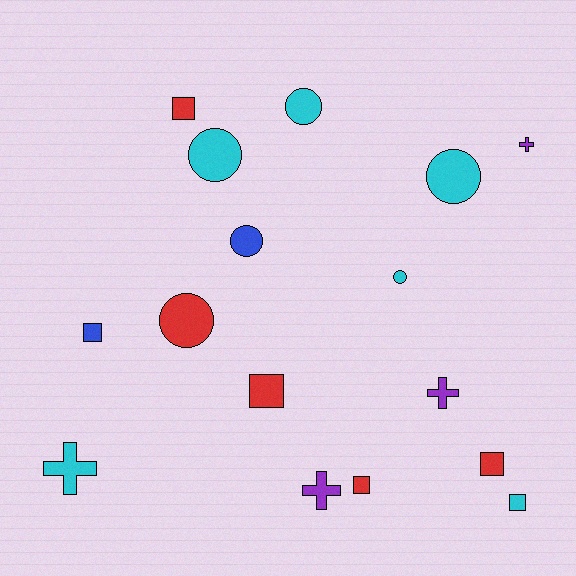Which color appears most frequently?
Cyan, with 6 objects.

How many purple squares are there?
There are no purple squares.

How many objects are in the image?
There are 16 objects.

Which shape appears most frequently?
Square, with 6 objects.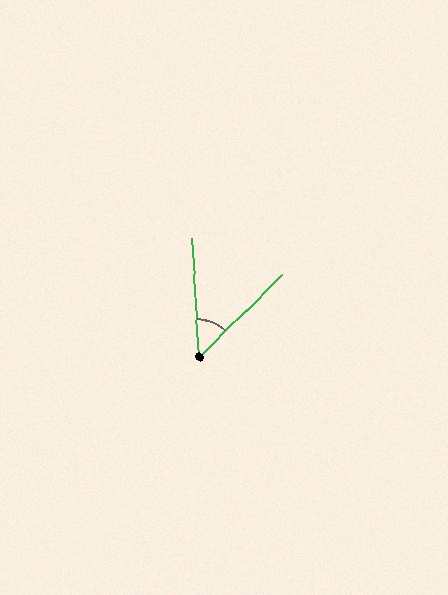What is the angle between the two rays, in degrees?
Approximately 49 degrees.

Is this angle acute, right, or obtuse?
It is acute.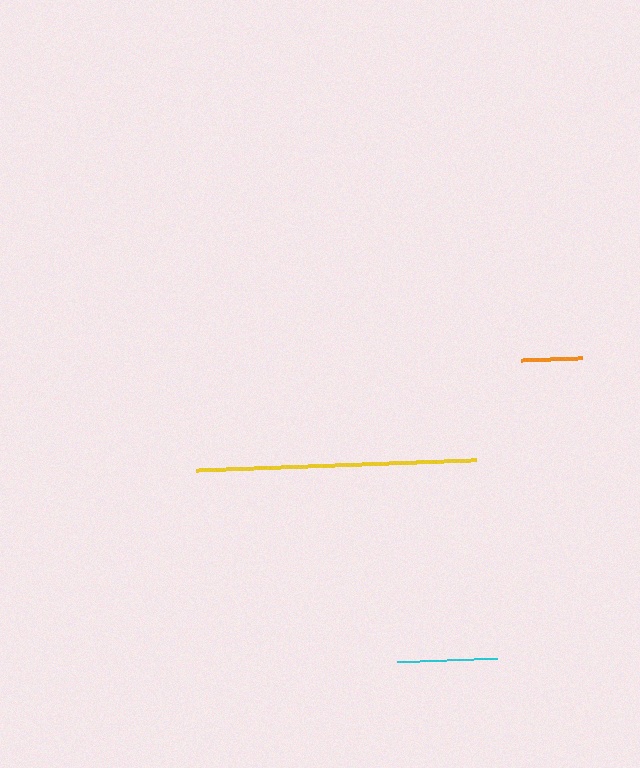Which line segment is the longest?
The yellow line is the longest at approximately 280 pixels.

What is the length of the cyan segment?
The cyan segment is approximately 100 pixels long.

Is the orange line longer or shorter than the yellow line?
The yellow line is longer than the orange line.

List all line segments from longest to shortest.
From longest to shortest: yellow, cyan, orange.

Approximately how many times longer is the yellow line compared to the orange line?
The yellow line is approximately 4.6 times the length of the orange line.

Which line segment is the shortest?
The orange line is the shortest at approximately 61 pixels.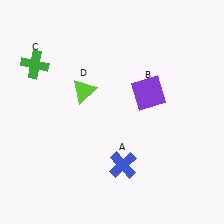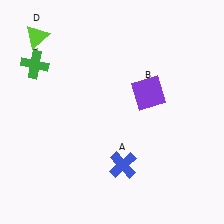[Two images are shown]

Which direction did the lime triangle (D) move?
The lime triangle (D) moved up.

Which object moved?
The lime triangle (D) moved up.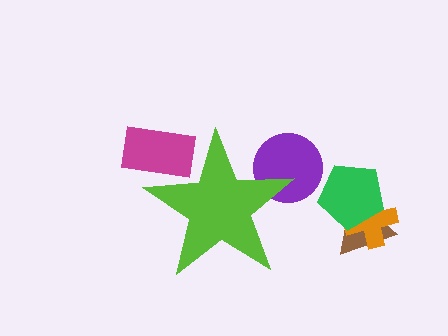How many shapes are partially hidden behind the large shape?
2 shapes are partially hidden.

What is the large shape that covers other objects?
A lime star.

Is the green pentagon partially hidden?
No, the green pentagon is fully visible.